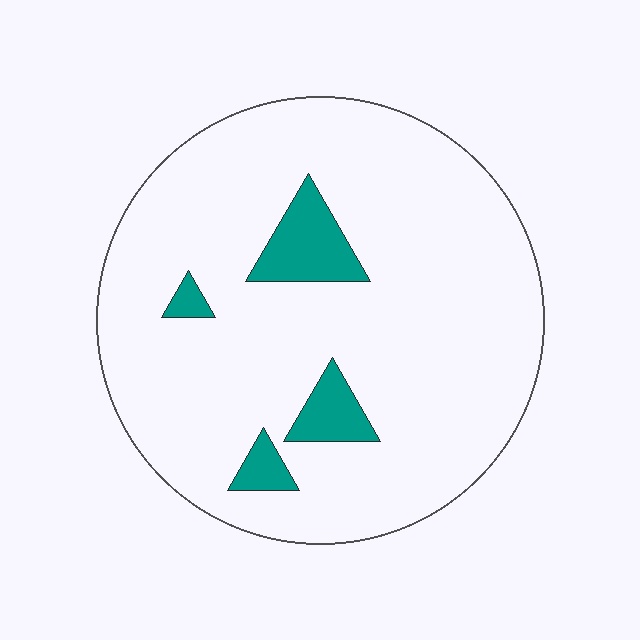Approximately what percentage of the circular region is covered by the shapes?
Approximately 10%.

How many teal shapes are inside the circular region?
4.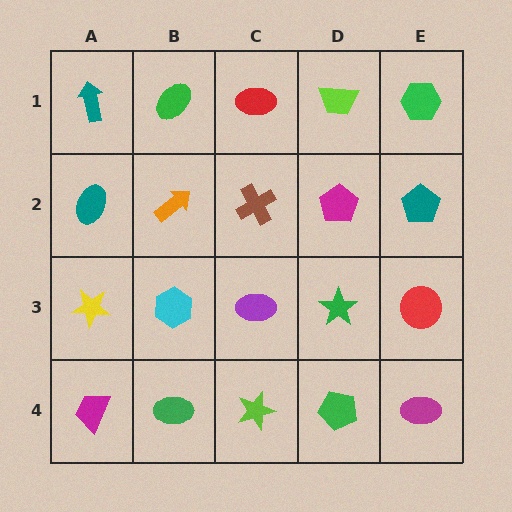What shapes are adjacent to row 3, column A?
A teal ellipse (row 2, column A), a magenta trapezoid (row 4, column A), a cyan hexagon (row 3, column B).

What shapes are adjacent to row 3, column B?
An orange arrow (row 2, column B), a green ellipse (row 4, column B), a yellow star (row 3, column A), a purple ellipse (row 3, column C).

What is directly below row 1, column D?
A magenta pentagon.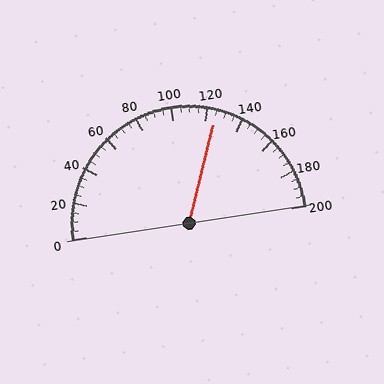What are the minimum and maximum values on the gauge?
The gauge ranges from 0 to 200.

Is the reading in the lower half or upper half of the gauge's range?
The reading is in the upper half of the range (0 to 200).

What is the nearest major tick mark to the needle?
The nearest major tick mark is 120.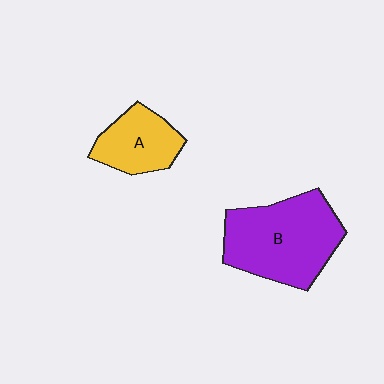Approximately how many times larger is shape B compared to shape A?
Approximately 1.9 times.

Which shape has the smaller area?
Shape A (yellow).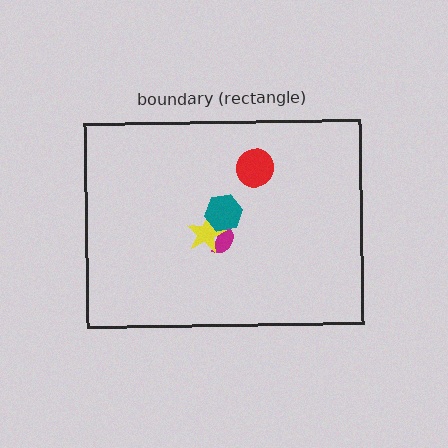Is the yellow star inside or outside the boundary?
Inside.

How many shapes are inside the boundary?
4 inside, 0 outside.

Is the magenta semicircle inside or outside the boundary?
Inside.